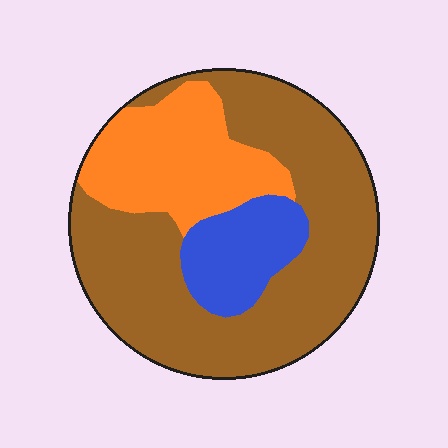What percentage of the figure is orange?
Orange covers 25% of the figure.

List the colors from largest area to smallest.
From largest to smallest: brown, orange, blue.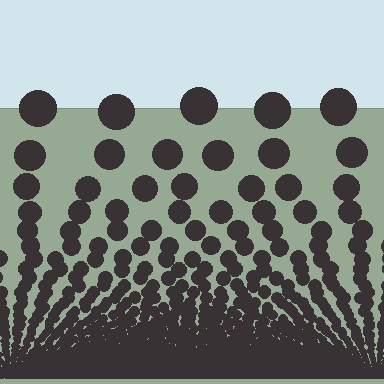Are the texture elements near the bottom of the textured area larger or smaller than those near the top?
Smaller. The gradient is inverted — elements near the bottom are smaller and denser.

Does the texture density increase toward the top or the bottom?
Density increases toward the bottom.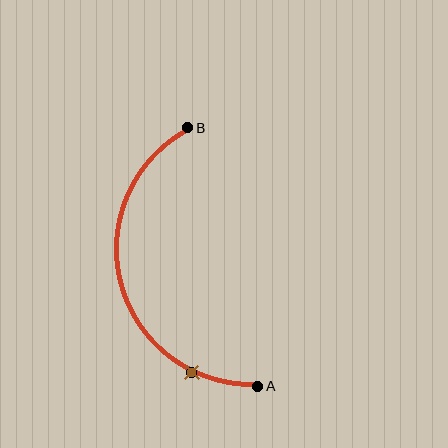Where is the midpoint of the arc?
The arc midpoint is the point on the curve farthest from the straight line joining A and B. It sits to the left of that line.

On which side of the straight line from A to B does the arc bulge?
The arc bulges to the left of the straight line connecting A and B.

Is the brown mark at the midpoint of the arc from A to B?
No. The brown mark lies on the arc but is closer to endpoint A. The arc midpoint would be at the point on the curve equidistant along the arc from both A and B.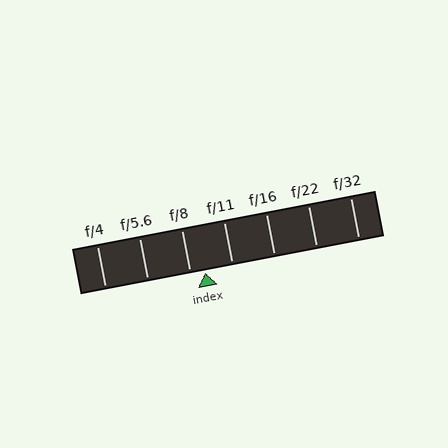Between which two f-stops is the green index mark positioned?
The index mark is between f/8 and f/11.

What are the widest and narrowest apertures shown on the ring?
The widest aperture shown is f/4 and the narrowest is f/32.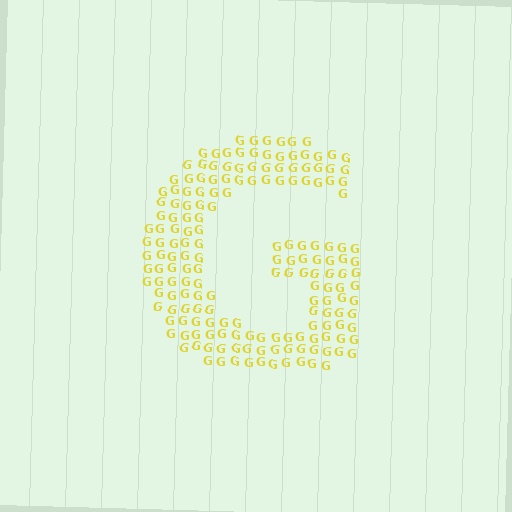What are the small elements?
The small elements are letter G's.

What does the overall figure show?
The overall figure shows the letter G.